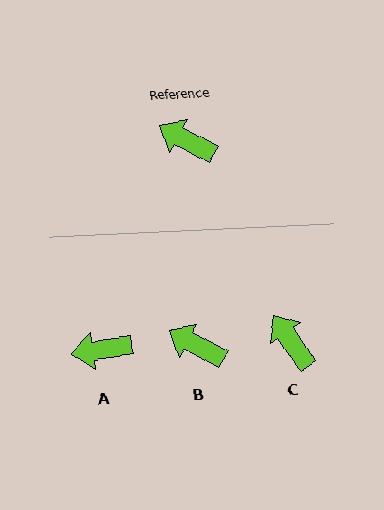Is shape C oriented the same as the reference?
No, it is off by about 27 degrees.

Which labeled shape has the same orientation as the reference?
B.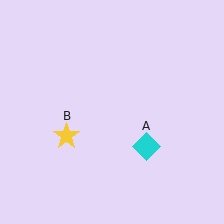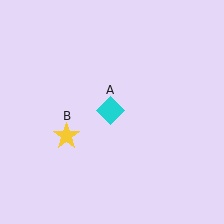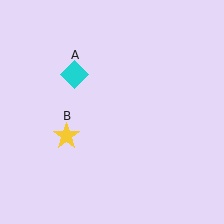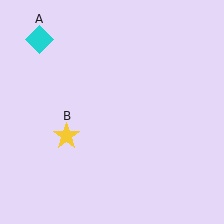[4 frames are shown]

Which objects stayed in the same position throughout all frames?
Yellow star (object B) remained stationary.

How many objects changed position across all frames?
1 object changed position: cyan diamond (object A).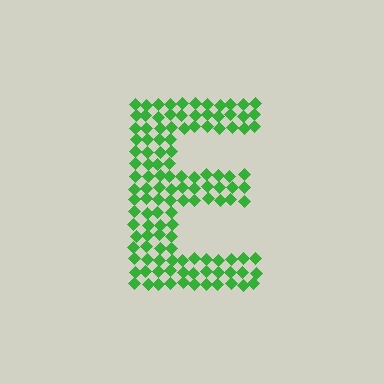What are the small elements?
The small elements are diamonds.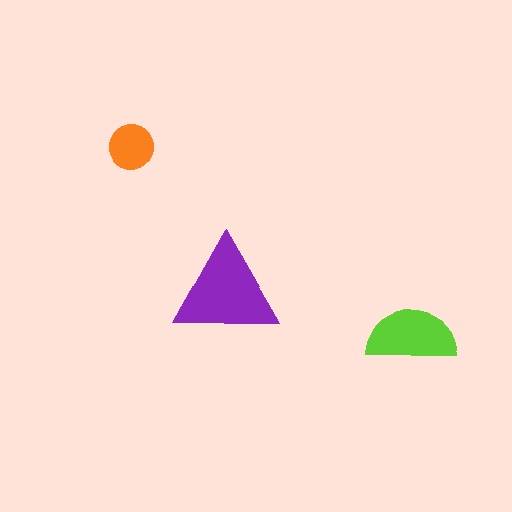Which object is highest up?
The orange circle is topmost.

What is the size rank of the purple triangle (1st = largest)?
1st.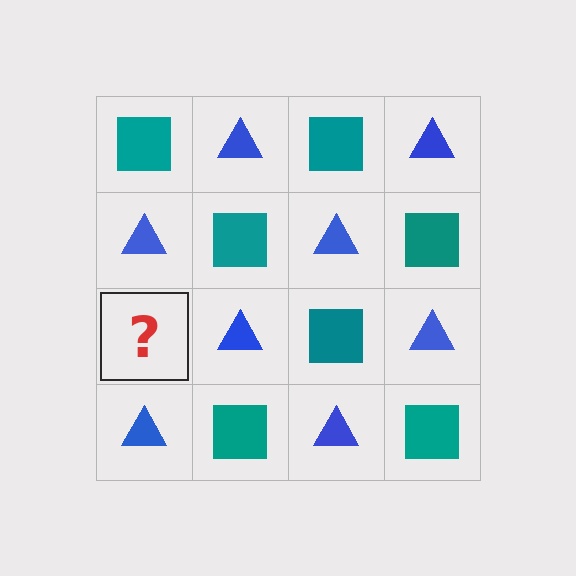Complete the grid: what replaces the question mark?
The question mark should be replaced with a teal square.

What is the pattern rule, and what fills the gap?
The rule is that it alternates teal square and blue triangle in a checkerboard pattern. The gap should be filled with a teal square.